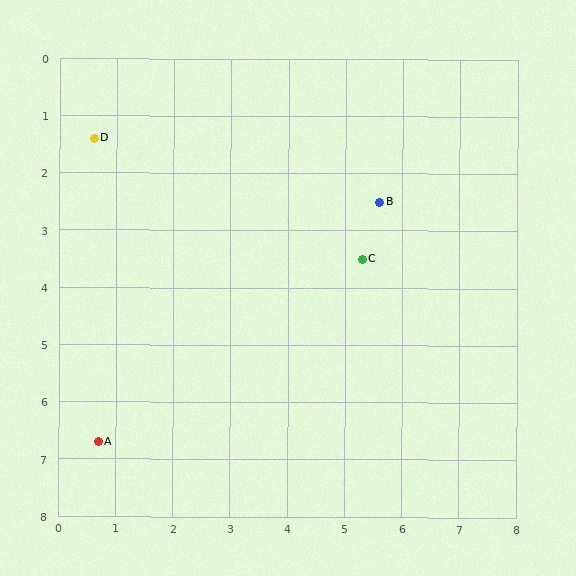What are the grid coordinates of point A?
Point A is at approximately (0.7, 6.7).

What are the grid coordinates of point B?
Point B is at approximately (5.6, 2.5).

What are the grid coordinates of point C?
Point C is at approximately (5.3, 3.5).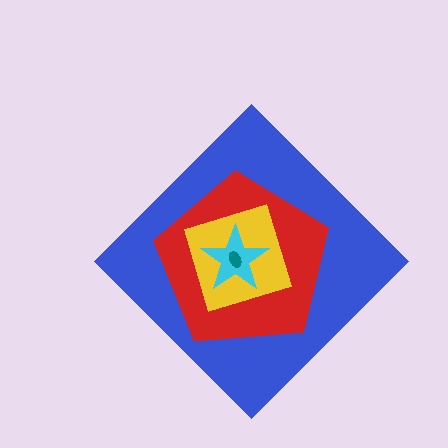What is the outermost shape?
The blue diamond.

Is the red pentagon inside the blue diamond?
Yes.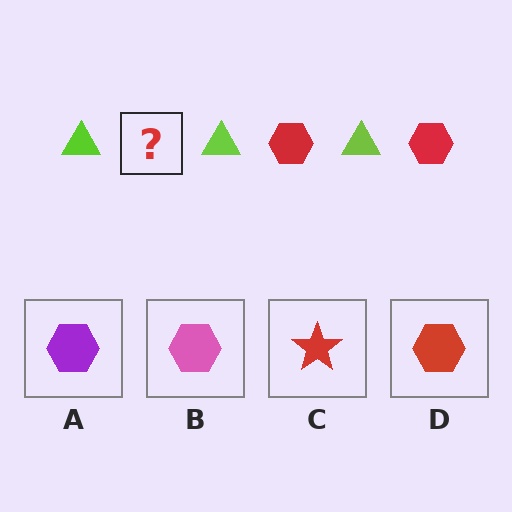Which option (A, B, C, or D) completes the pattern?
D.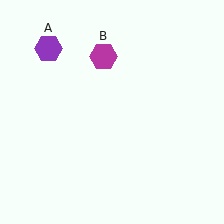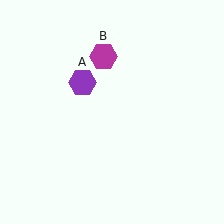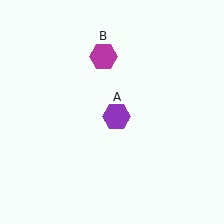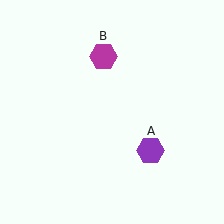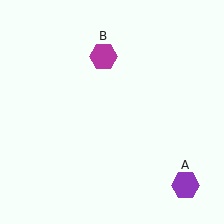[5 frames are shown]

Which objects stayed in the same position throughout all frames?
Magenta hexagon (object B) remained stationary.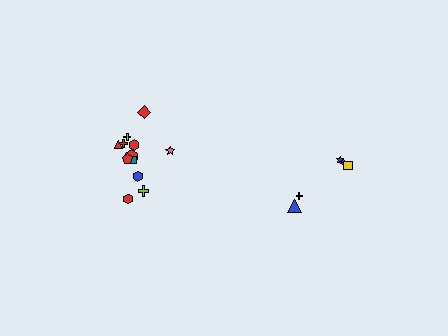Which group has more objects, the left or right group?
The left group.